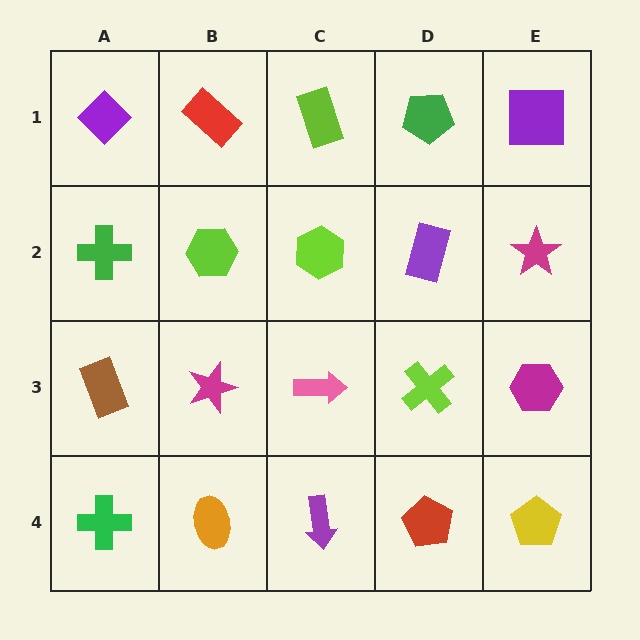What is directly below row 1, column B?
A lime hexagon.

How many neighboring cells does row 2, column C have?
4.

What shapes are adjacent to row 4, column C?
A pink arrow (row 3, column C), an orange ellipse (row 4, column B), a red pentagon (row 4, column D).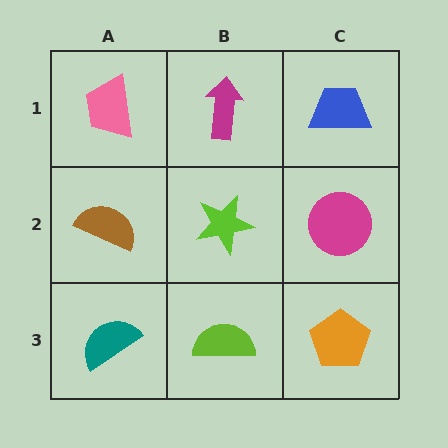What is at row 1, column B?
A magenta arrow.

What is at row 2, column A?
A brown semicircle.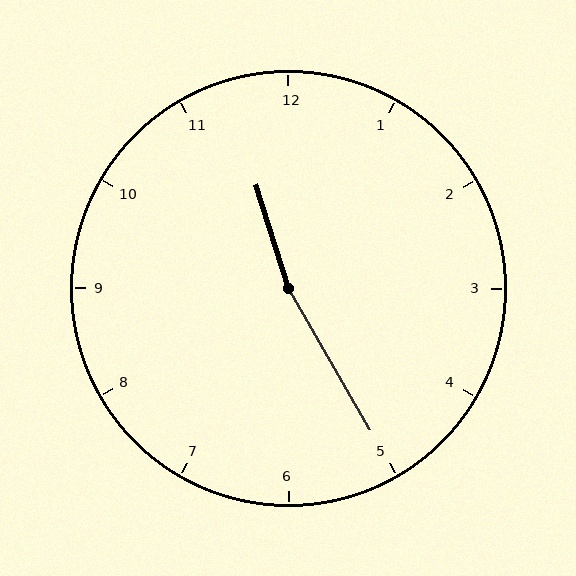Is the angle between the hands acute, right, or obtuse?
It is obtuse.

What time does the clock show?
11:25.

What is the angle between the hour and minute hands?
Approximately 168 degrees.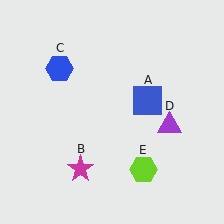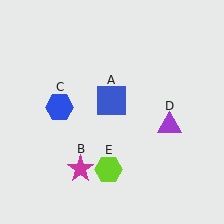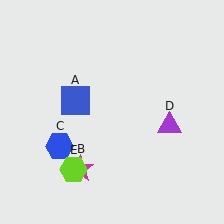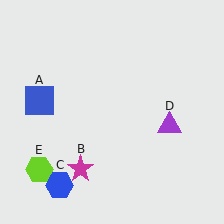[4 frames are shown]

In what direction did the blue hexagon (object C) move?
The blue hexagon (object C) moved down.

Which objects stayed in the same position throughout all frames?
Magenta star (object B) and purple triangle (object D) remained stationary.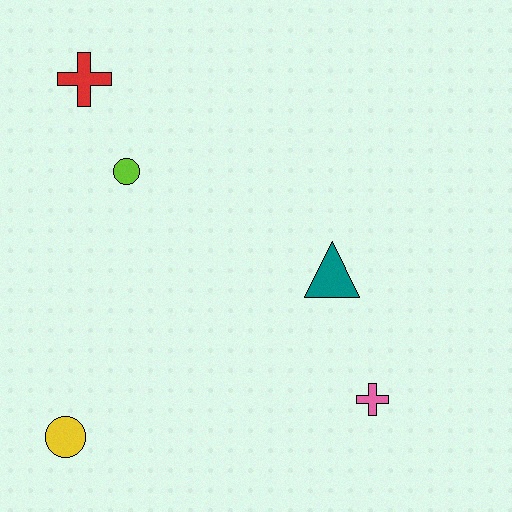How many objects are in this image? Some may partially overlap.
There are 5 objects.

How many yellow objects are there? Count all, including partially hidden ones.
There is 1 yellow object.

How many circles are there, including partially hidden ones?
There are 2 circles.